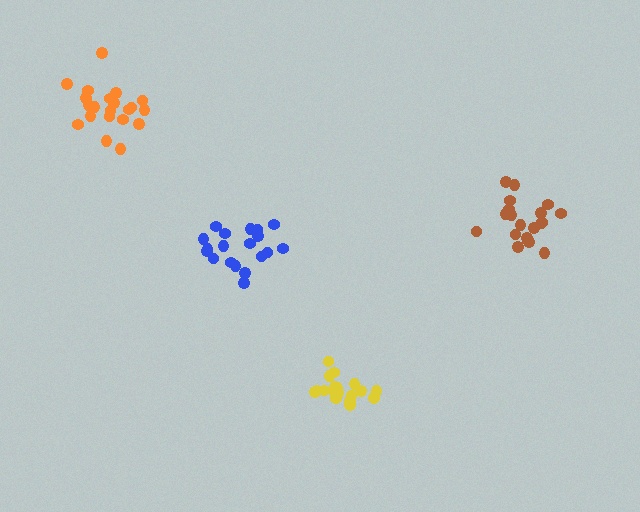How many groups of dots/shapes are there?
There are 4 groups.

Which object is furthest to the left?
The orange cluster is leftmost.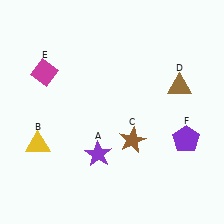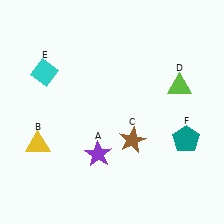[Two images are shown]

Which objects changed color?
D changed from brown to lime. E changed from magenta to cyan. F changed from purple to teal.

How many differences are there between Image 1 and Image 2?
There are 3 differences between the two images.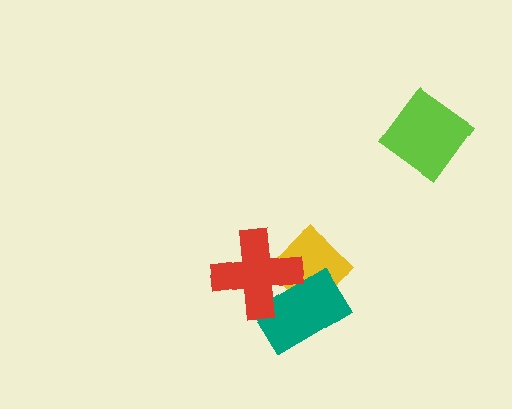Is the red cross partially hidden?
No, no other shape covers it.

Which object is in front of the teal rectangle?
The red cross is in front of the teal rectangle.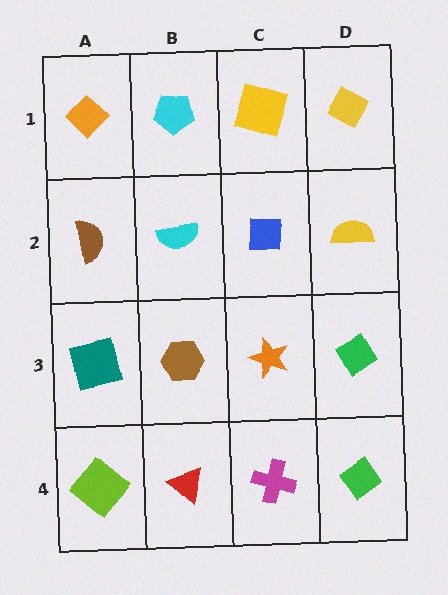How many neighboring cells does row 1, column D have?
2.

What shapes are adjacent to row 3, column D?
A yellow semicircle (row 2, column D), a green diamond (row 4, column D), an orange star (row 3, column C).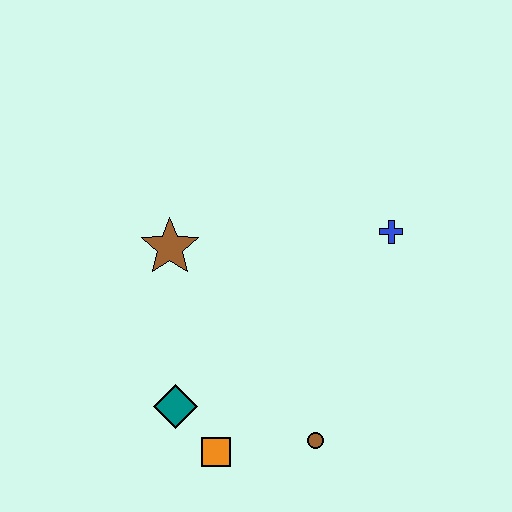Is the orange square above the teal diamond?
No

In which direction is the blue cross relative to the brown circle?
The blue cross is above the brown circle.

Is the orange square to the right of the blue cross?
No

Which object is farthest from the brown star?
The brown circle is farthest from the brown star.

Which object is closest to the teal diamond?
The orange square is closest to the teal diamond.